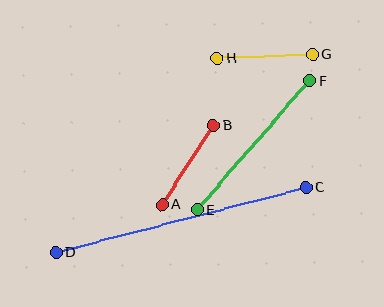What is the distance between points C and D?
The distance is approximately 258 pixels.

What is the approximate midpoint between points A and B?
The midpoint is at approximately (188, 165) pixels.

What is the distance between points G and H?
The distance is approximately 96 pixels.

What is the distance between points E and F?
The distance is approximately 171 pixels.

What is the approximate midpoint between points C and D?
The midpoint is at approximately (181, 220) pixels.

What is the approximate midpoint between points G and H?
The midpoint is at approximately (265, 56) pixels.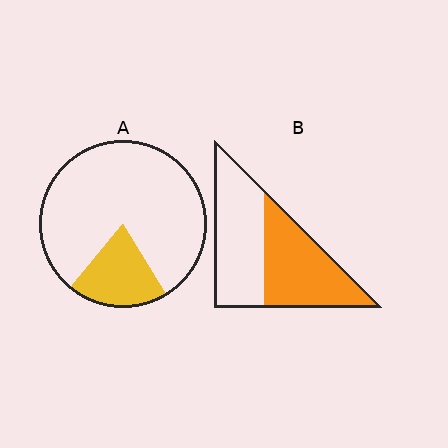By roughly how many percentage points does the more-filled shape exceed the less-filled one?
By roughly 30 percentage points (B over A).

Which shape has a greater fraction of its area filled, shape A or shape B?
Shape B.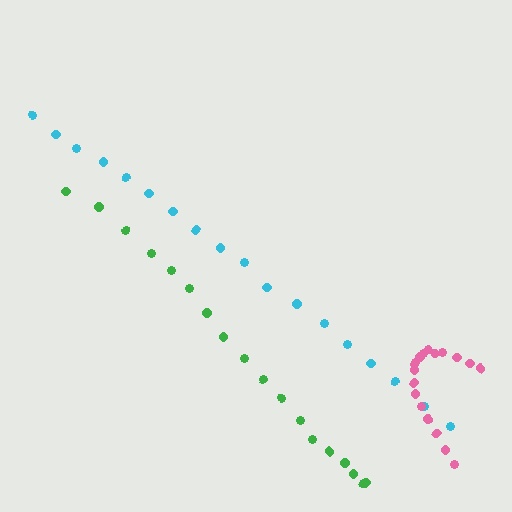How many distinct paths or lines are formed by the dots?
There are 3 distinct paths.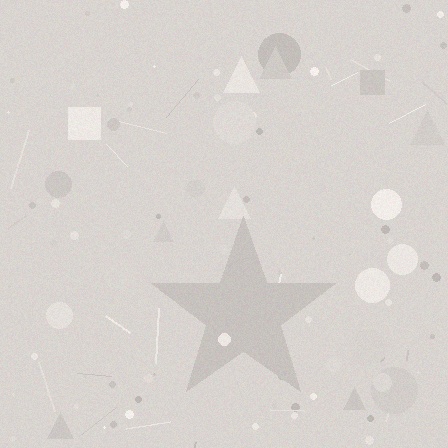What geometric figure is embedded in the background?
A star is embedded in the background.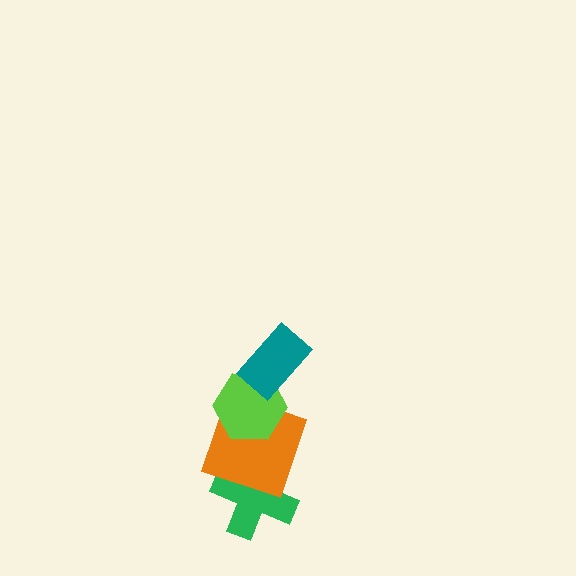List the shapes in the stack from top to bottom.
From top to bottom: the teal rectangle, the lime hexagon, the orange square, the green cross.